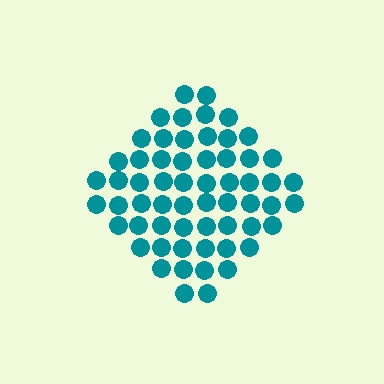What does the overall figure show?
The overall figure shows a diamond.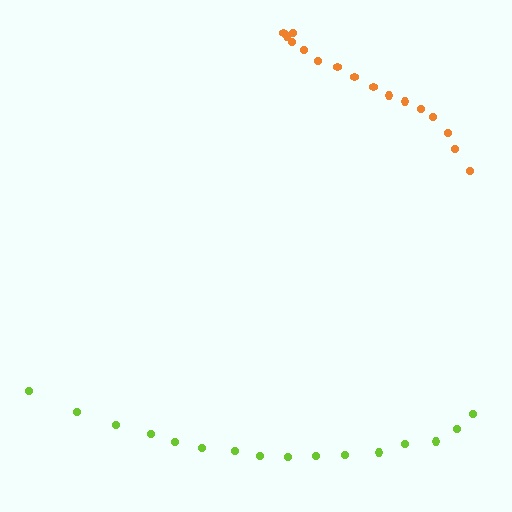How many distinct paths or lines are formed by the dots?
There are 2 distinct paths.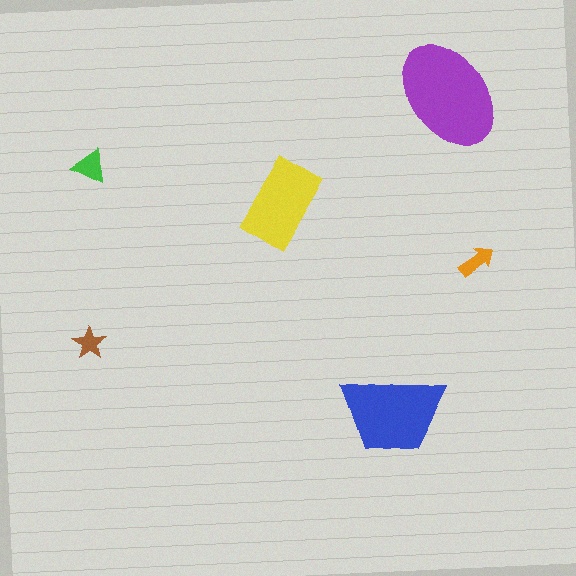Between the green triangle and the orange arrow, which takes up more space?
The green triangle.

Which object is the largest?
The purple ellipse.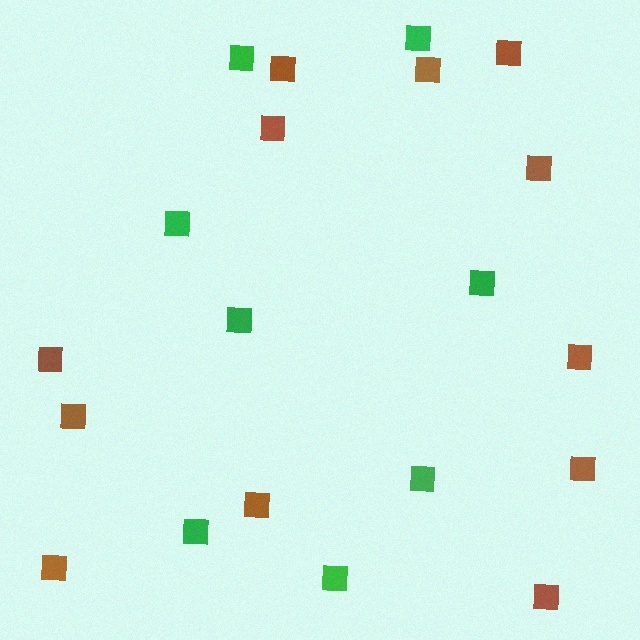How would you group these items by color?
There are 2 groups: one group of green squares (8) and one group of brown squares (12).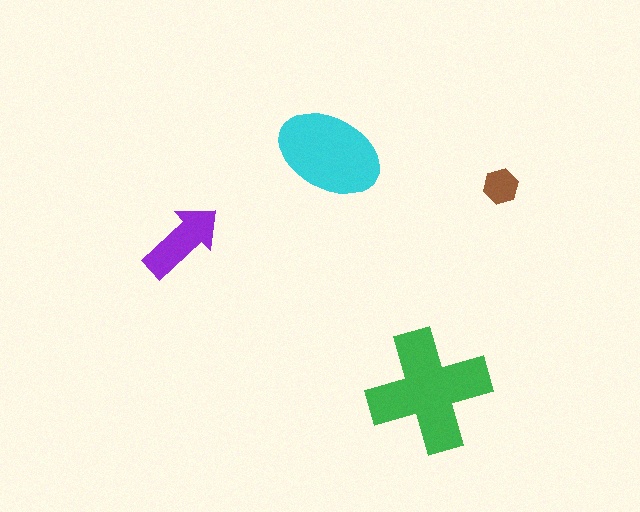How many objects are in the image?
There are 4 objects in the image.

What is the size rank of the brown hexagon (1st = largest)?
4th.